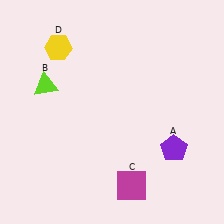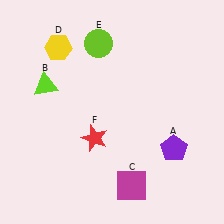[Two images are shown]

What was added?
A lime circle (E), a red star (F) were added in Image 2.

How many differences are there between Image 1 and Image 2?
There are 2 differences between the two images.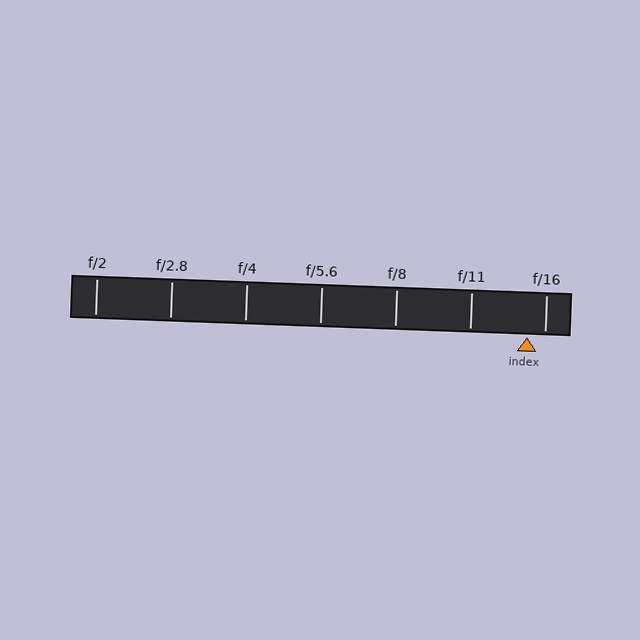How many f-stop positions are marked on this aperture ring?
There are 7 f-stop positions marked.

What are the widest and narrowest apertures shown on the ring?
The widest aperture shown is f/2 and the narrowest is f/16.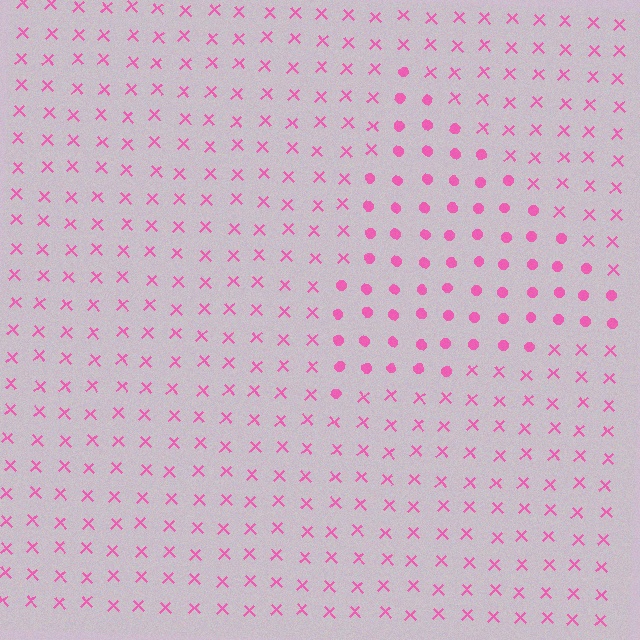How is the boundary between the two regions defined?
The boundary is defined by a change in element shape: circles inside vs. X marks outside. All elements share the same color and spacing.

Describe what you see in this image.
The image is filled with small pink elements arranged in a uniform grid. A triangle-shaped region contains circles, while the surrounding area contains X marks. The boundary is defined purely by the change in element shape.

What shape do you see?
I see a triangle.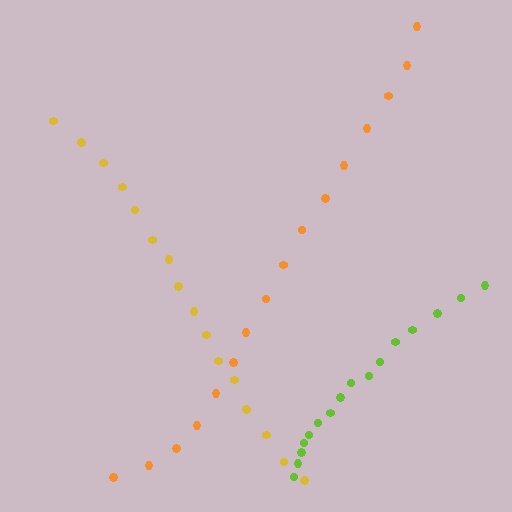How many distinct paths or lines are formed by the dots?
There are 3 distinct paths.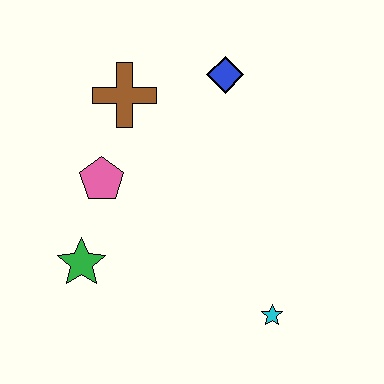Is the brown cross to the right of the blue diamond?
No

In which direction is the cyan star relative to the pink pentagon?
The cyan star is to the right of the pink pentagon.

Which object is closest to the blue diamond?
The brown cross is closest to the blue diamond.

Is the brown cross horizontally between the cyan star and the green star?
Yes